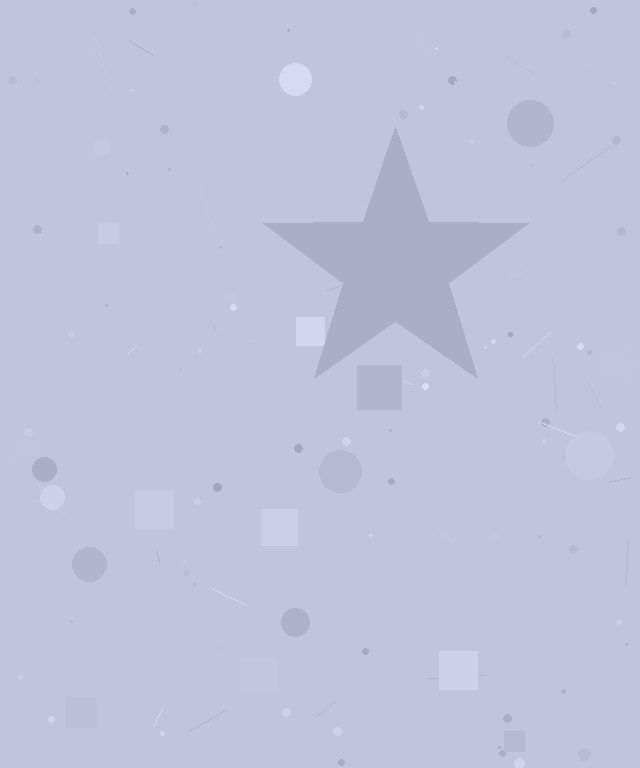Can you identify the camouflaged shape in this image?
The camouflaged shape is a star.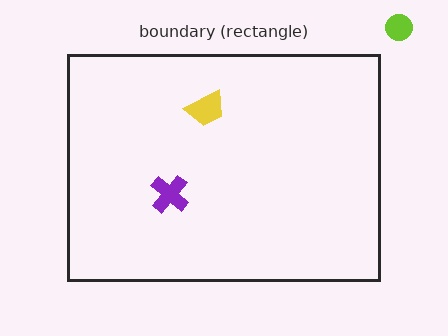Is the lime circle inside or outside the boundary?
Outside.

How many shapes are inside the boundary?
2 inside, 1 outside.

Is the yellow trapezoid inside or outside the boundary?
Inside.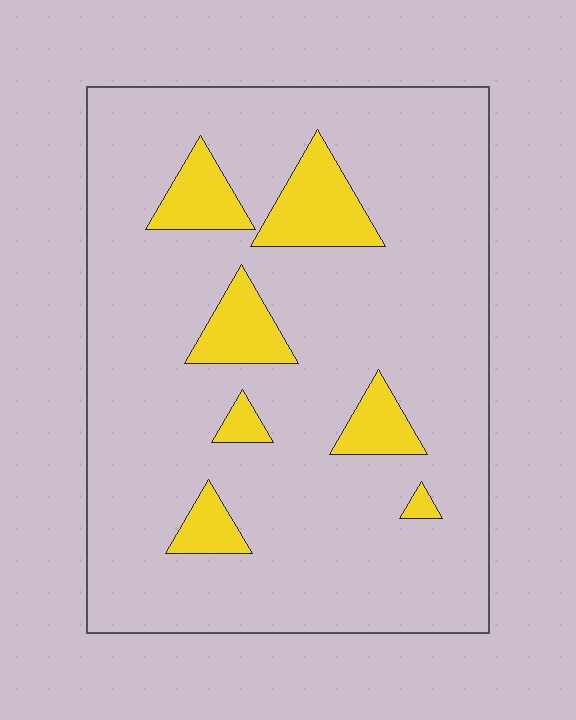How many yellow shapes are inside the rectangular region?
7.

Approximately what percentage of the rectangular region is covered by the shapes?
Approximately 15%.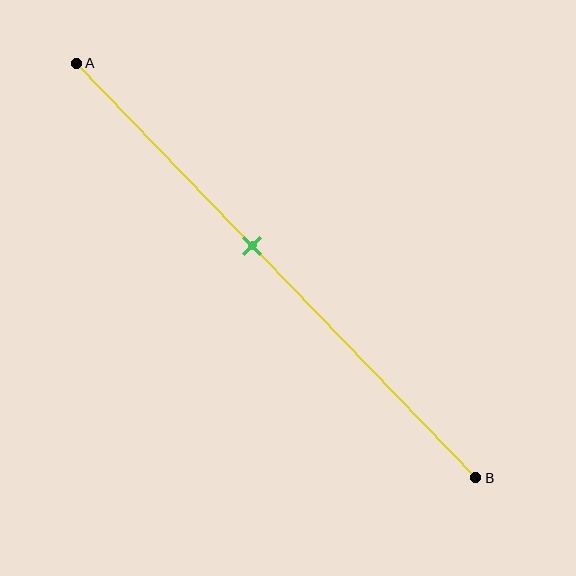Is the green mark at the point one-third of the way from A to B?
No, the mark is at about 45% from A, not at the 33% one-third point.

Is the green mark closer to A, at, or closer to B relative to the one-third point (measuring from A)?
The green mark is closer to point B than the one-third point of segment AB.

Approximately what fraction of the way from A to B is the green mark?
The green mark is approximately 45% of the way from A to B.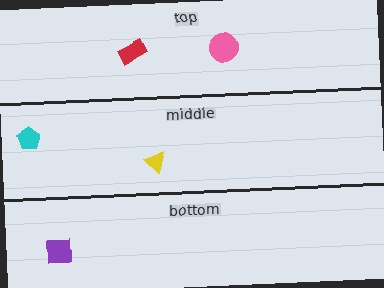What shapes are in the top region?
The pink circle, the red rectangle.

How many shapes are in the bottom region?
1.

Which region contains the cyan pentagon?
The middle region.